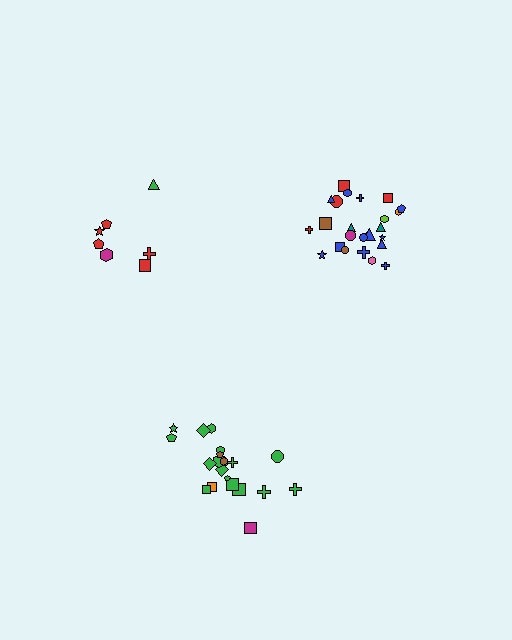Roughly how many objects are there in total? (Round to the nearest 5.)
Roughly 55 objects in total.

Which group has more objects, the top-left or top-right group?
The top-right group.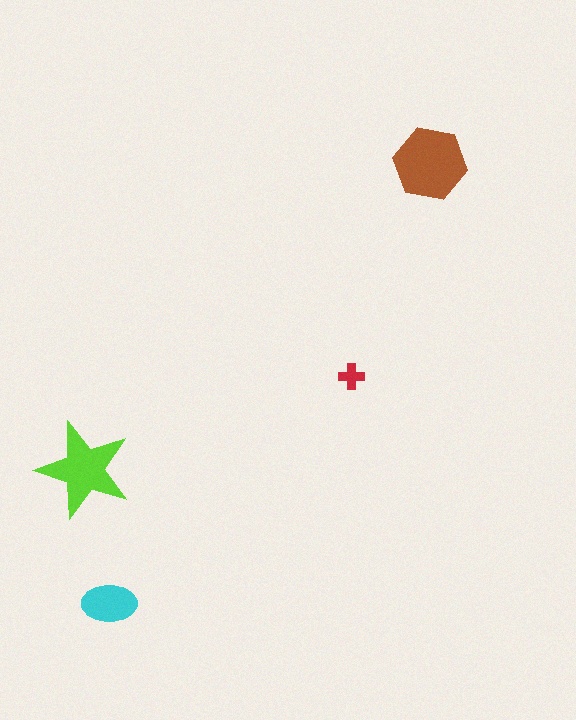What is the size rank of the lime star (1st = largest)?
2nd.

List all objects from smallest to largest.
The red cross, the cyan ellipse, the lime star, the brown hexagon.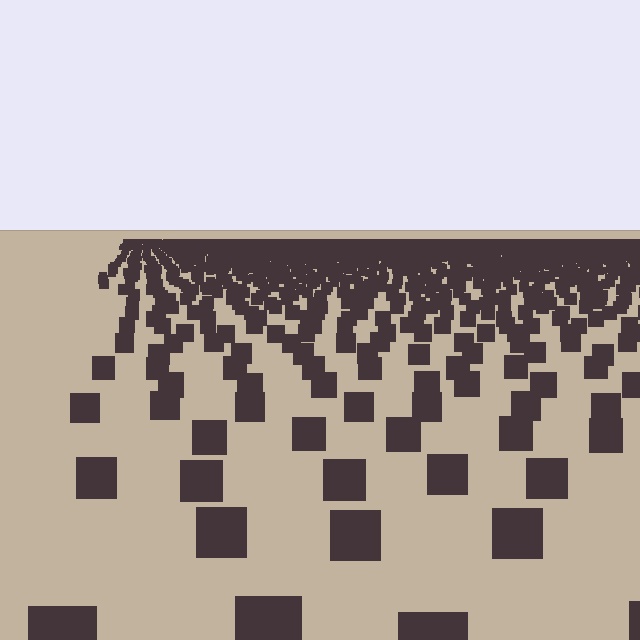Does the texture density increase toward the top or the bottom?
Density increases toward the top.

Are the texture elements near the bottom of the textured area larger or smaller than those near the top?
Larger. Near the bottom, elements are closer to the viewer and appear at a bigger on-screen size.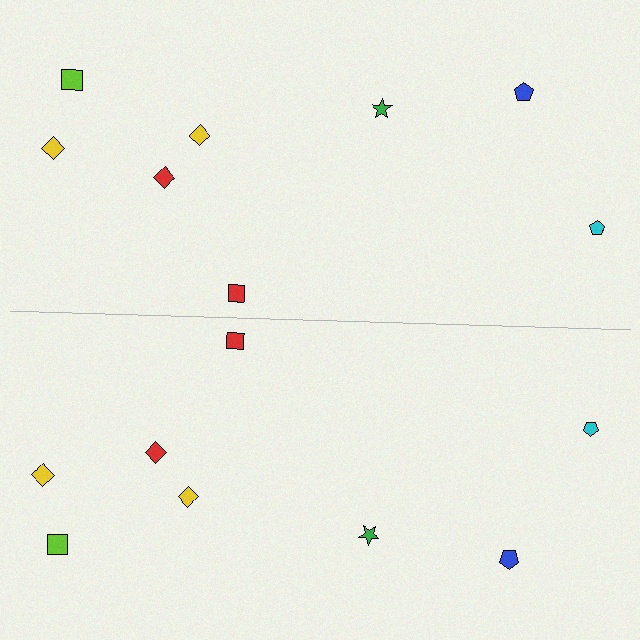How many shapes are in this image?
There are 16 shapes in this image.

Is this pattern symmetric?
Yes, this pattern has bilateral (reflection) symmetry.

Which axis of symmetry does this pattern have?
The pattern has a horizontal axis of symmetry running through the center of the image.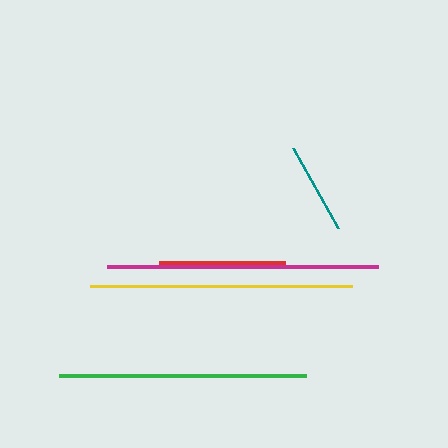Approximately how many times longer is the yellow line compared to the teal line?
The yellow line is approximately 2.9 times the length of the teal line.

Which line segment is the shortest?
The teal line is the shortest at approximately 92 pixels.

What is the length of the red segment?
The red segment is approximately 127 pixels long.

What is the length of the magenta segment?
The magenta segment is approximately 271 pixels long.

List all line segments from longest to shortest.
From longest to shortest: magenta, yellow, green, red, teal.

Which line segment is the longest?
The magenta line is the longest at approximately 271 pixels.